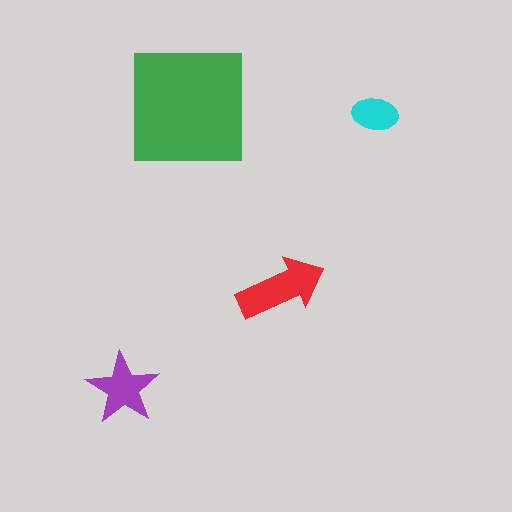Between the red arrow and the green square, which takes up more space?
The green square.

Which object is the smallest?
The cyan ellipse.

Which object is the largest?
The green square.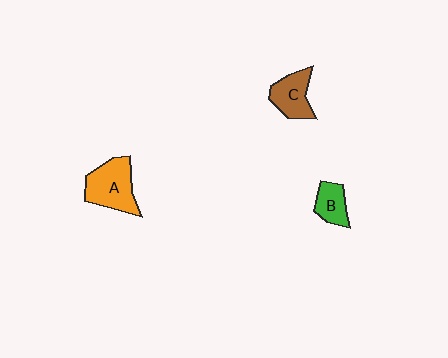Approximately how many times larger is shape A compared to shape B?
Approximately 1.9 times.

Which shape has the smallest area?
Shape B (green).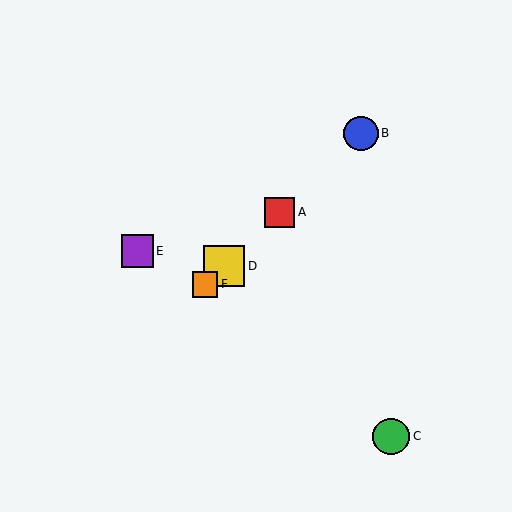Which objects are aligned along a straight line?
Objects A, B, D, F are aligned along a straight line.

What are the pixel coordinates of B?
Object B is at (361, 133).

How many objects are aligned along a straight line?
4 objects (A, B, D, F) are aligned along a straight line.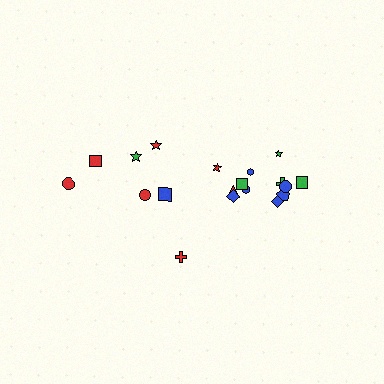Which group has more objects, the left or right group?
The right group.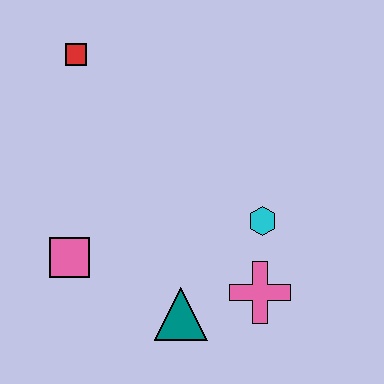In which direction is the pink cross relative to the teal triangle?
The pink cross is to the right of the teal triangle.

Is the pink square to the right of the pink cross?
No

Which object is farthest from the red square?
The pink cross is farthest from the red square.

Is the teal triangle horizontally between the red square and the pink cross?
Yes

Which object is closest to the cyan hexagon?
The pink cross is closest to the cyan hexagon.